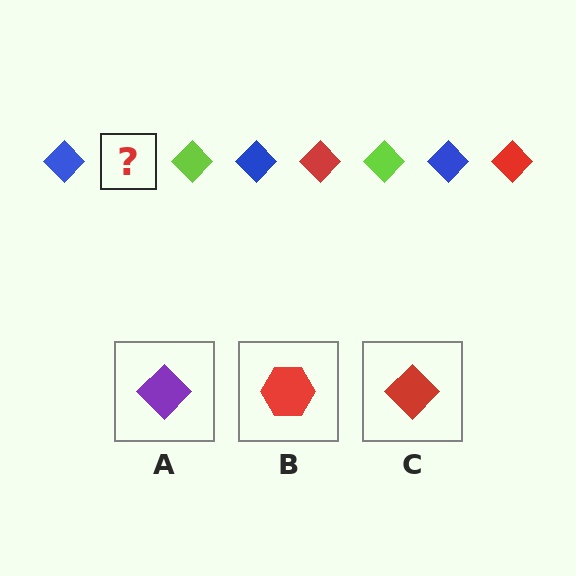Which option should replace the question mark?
Option C.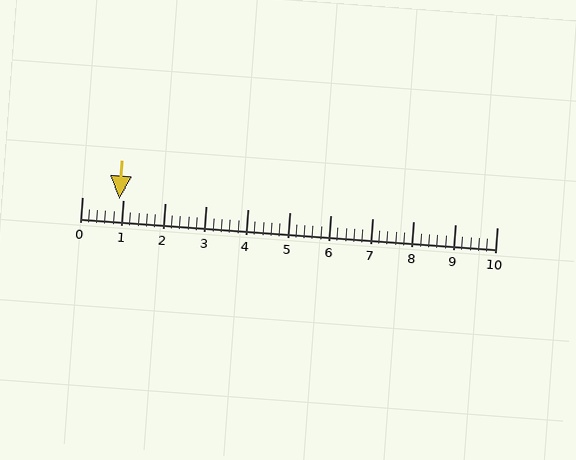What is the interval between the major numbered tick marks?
The major tick marks are spaced 1 units apart.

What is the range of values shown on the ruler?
The ruler shows values from 0 to 10.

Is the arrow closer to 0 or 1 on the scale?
The arrow is closer to 1.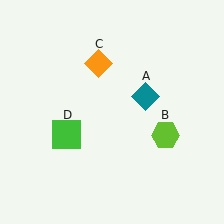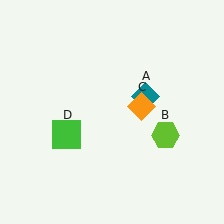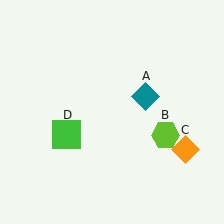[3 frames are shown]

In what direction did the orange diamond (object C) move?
The orange diamond (object C) moved down and to the right.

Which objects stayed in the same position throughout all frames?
Teal diamond (object A) and lime hexagon (object B) and green square (object D) remained stationary.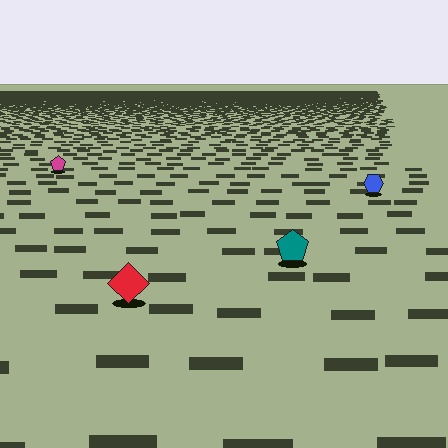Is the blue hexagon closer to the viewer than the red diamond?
No. The red diamond is closer — you can tell from the texture gradient: the ground texture is coarser near it.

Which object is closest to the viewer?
The red diamond is closest. The texture marks near it are larger and more spread out.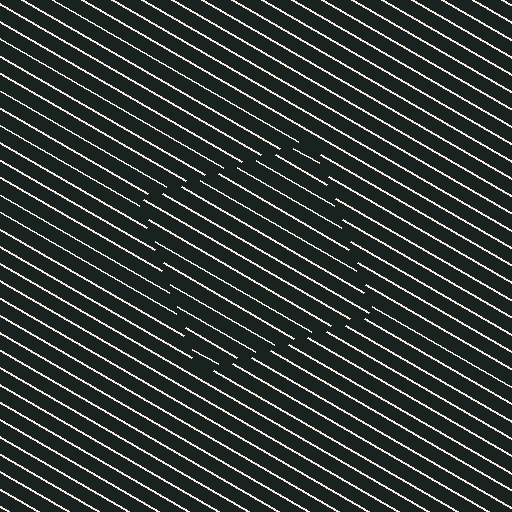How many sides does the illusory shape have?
4 sides — the line-ends trace a square.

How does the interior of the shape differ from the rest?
The interior of the shape contains the same grating, shifted by half a period — the contour is defined by the phase discontinuity where line-ends from the inner and outer gratings abut.